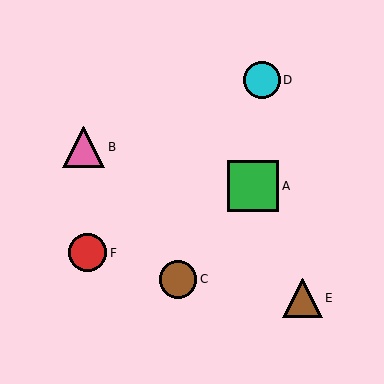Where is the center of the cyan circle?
The center of the cyan circle is at (262, 80).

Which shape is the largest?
The green square (labeled A) is the largest.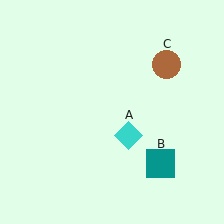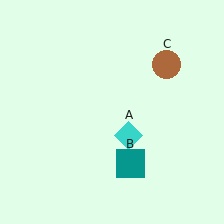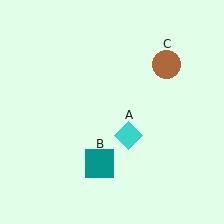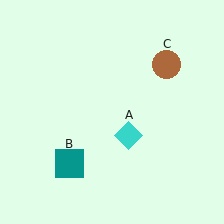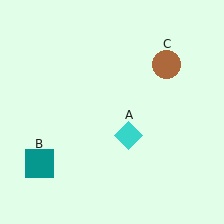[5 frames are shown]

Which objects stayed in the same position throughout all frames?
Cyan diamond (object A) and brown circle (object C) remained stationary.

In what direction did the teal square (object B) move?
The teal square (object B) moved left.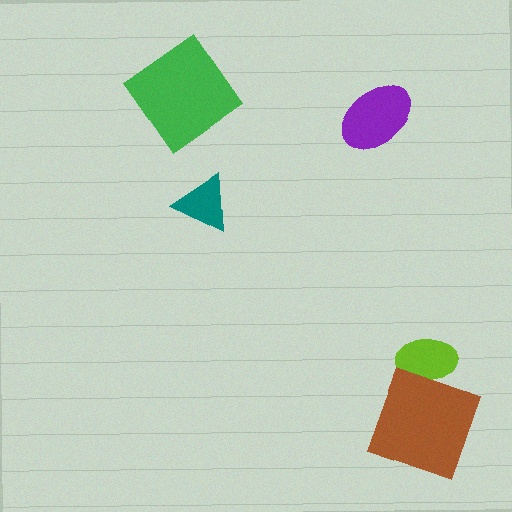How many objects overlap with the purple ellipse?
0 objects overlap with the purple ellipse.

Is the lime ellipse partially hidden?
Yes, it is partially covered by another shape.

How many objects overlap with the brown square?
1 object overlaps with the brown square.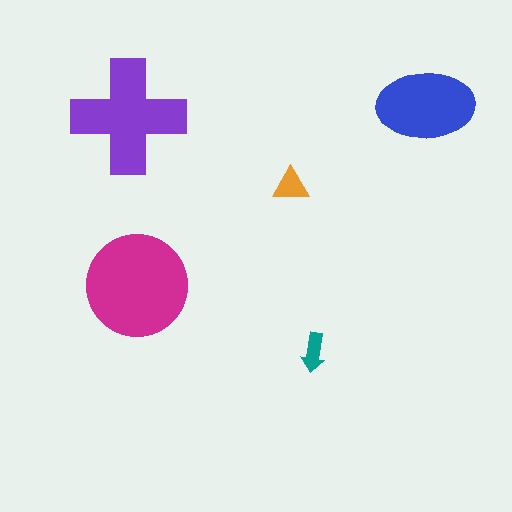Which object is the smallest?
The teal arrow.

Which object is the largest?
The magenta circle.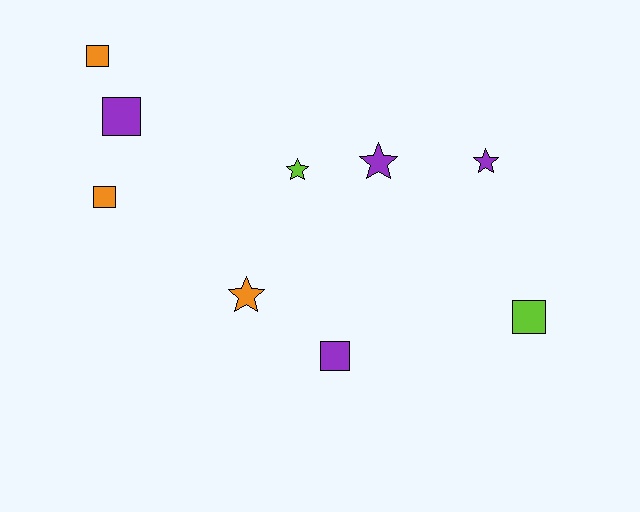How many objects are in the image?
There are 9 objects.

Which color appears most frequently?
Purple, with 4 objects.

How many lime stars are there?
There is 1 lime star.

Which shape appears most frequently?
Square, with 5 objects.